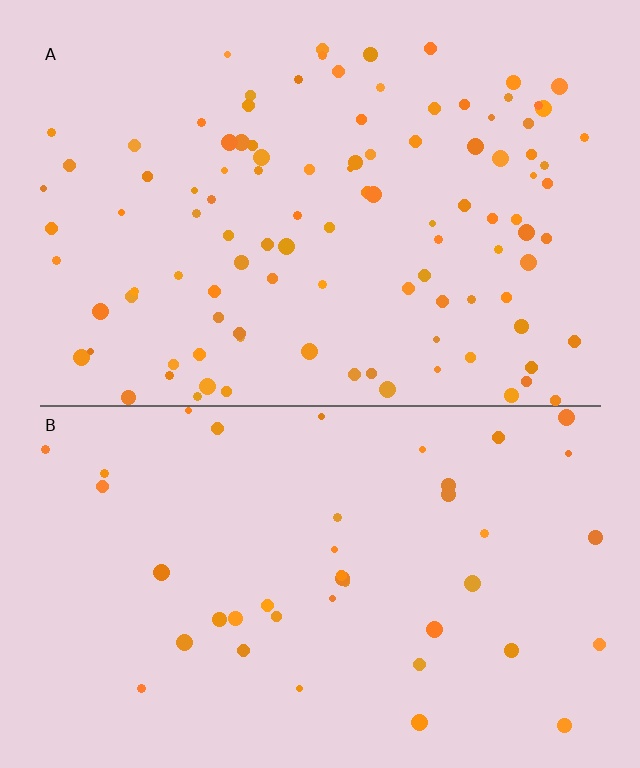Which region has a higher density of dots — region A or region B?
A (the top).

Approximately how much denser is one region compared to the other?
Approximately 2.6× — region A over region B.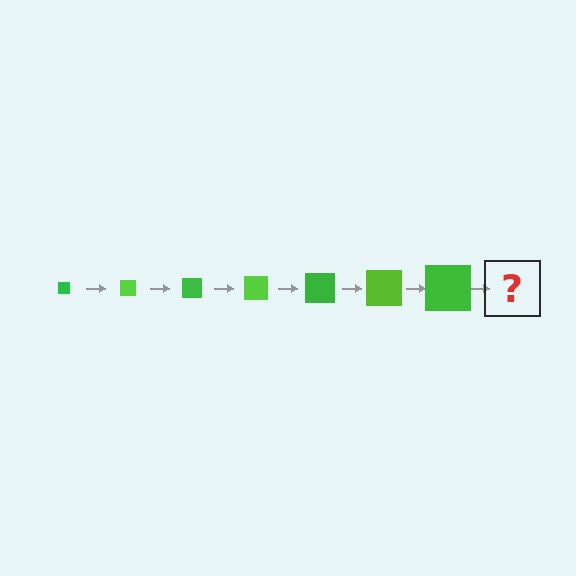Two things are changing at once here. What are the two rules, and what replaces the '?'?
The two rules are that the square grows larger each step and the color cycles through green and lime. The '?' should be a lime square, larger than the previous one.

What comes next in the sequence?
The next element should be a lime square, larger than the previous one.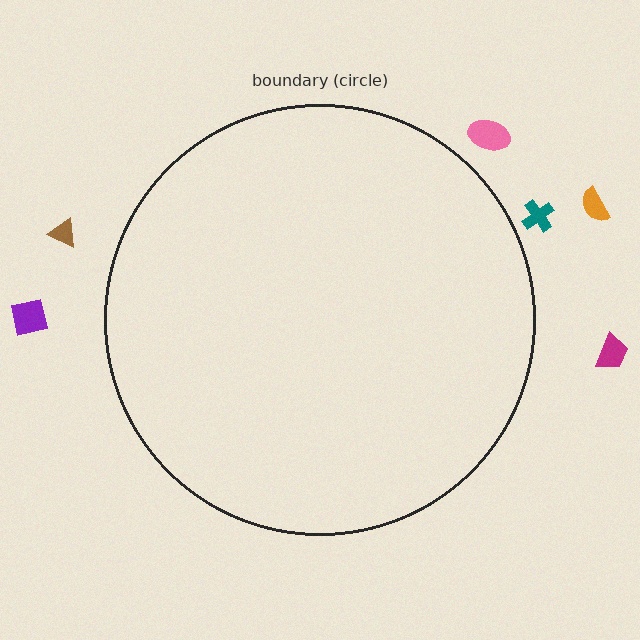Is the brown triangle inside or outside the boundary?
Outside.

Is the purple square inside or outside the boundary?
Outside.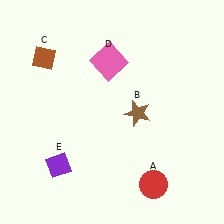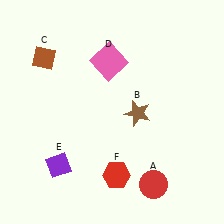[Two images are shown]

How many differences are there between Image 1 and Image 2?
There is 1 difference between the two images.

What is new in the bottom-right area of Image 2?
A red hexagon (F) was added in the bottom-right area of Image 2.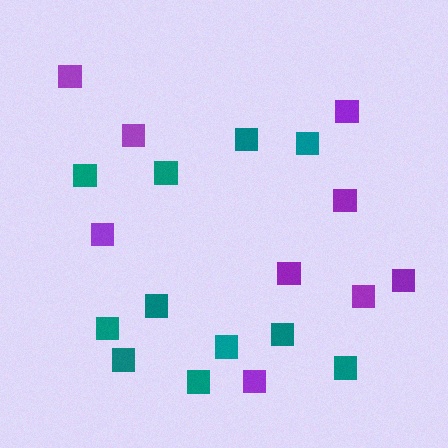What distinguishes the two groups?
There are 2 groups: one group of purple squares (9) and one group of teal squares (11).